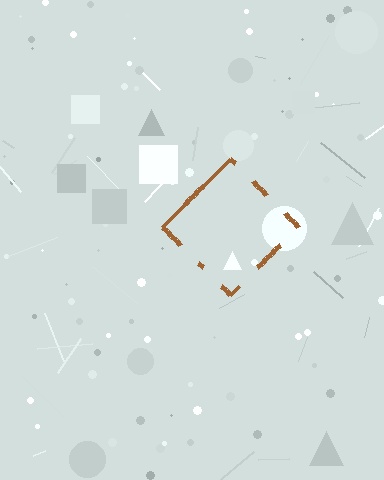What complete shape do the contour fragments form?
The contour fragments form a diamond.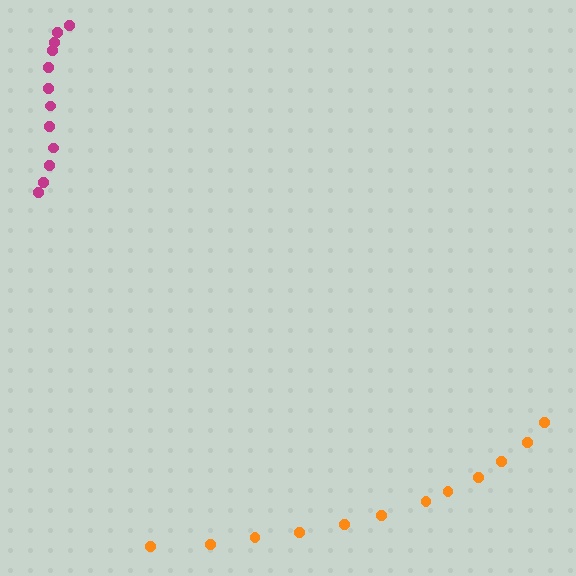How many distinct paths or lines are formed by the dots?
There are 2 distinct paths.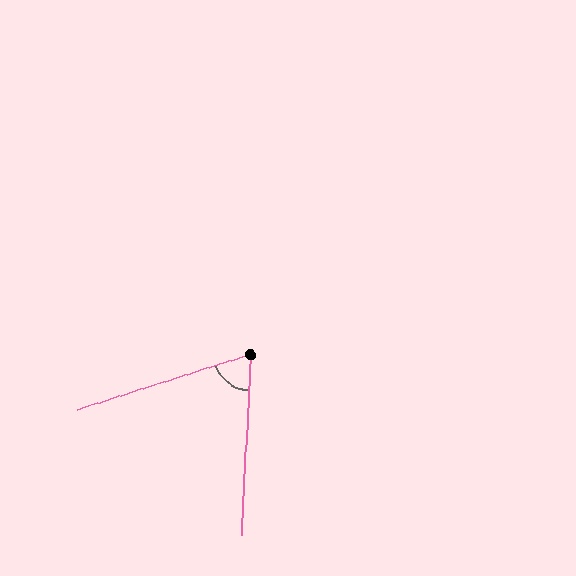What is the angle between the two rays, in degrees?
Approximately 69 degrees.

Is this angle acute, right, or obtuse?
It is acute.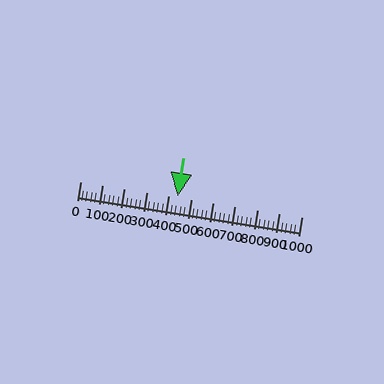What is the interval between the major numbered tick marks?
The major tick marks are spaced 100 units apart.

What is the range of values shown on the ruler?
The ruler shows values from 0 to 1000.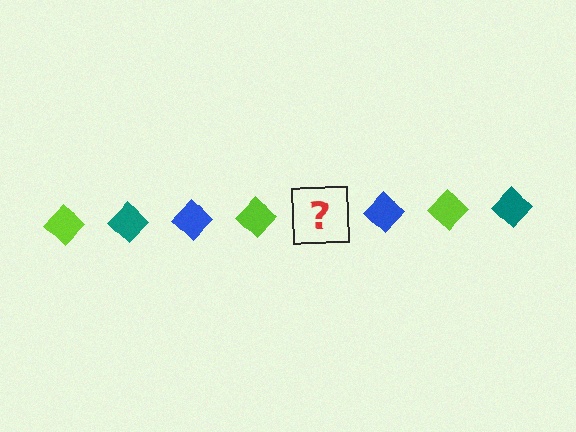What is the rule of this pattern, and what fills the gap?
The rule is that the pattern cycles through lime, teal, blue diamonds. The gap should be filled with a teal diamond.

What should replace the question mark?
The question mark should be replaced with a teal diamond.